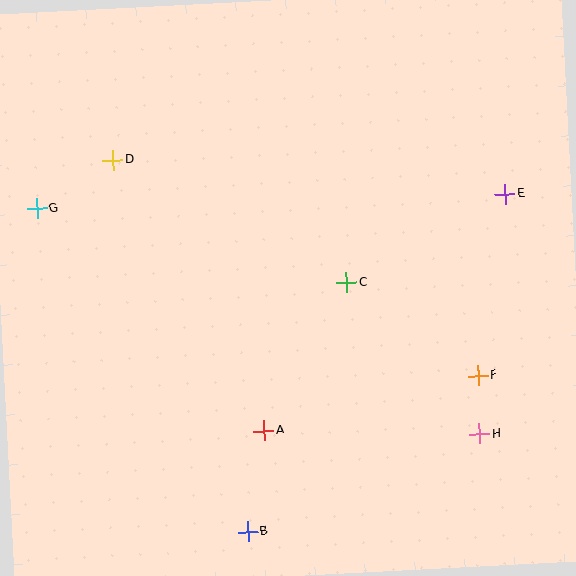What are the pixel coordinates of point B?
Point B is at (248, 532).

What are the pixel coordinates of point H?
Point H is at (480, 434).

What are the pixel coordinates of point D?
Point D is at (113, 160).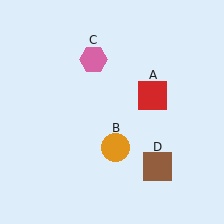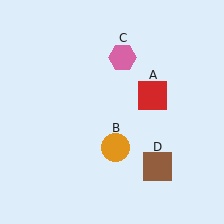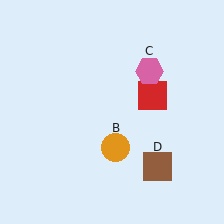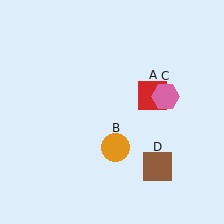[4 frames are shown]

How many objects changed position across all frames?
1 object changed position: pink hexagon (object C).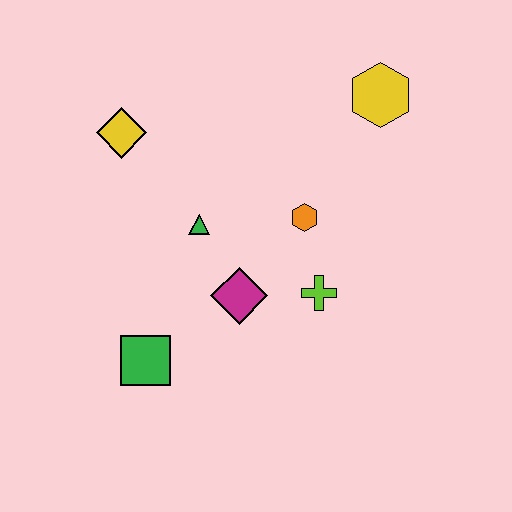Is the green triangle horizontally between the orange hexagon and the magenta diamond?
No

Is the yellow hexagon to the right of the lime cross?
Yes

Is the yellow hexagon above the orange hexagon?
Yes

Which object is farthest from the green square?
The yellow hexagon is farthest from the green square.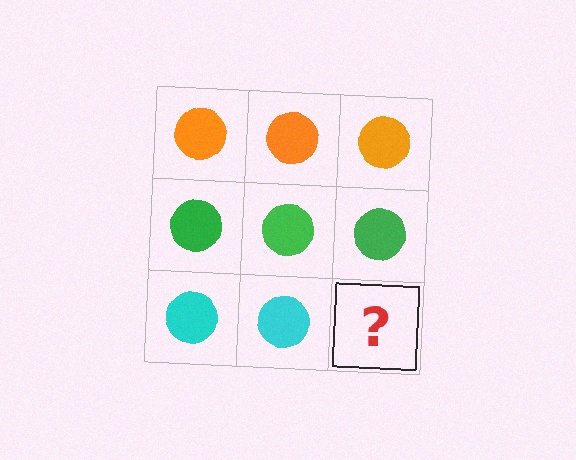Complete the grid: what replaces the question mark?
The question mark should be replaced with a cyan circle.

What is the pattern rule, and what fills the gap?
The rule is that each row has a consistent color. The gap should be filled with a cyan circle.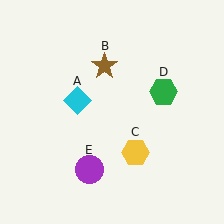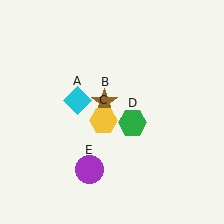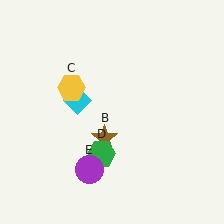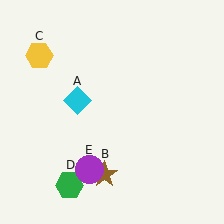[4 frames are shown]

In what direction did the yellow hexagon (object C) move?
The yellow hexagon (object C) moved up and to the left.